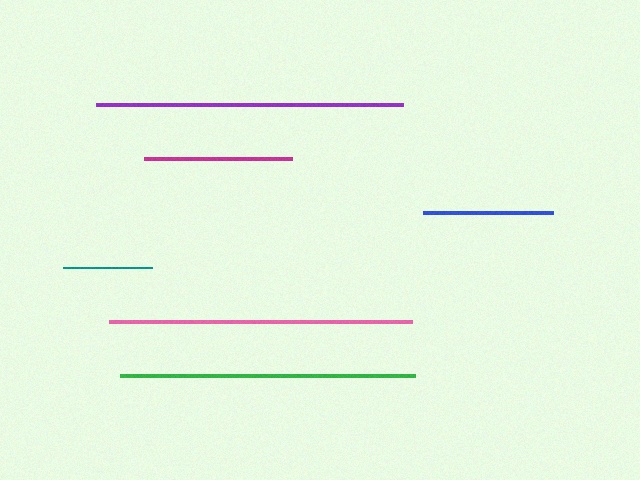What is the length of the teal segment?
The teal segment is approximately 89 pixels long.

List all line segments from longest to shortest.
From longest to shortest: purple, pink, green, magenta, blue, teal.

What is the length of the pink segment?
The pink segment is approximately 303 pixels long.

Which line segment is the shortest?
The teal line is the shortest at approximately 89 pixels.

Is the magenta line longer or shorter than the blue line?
The magenta line is longer than the blue line.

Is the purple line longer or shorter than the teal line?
The purple line is longer than the teal line.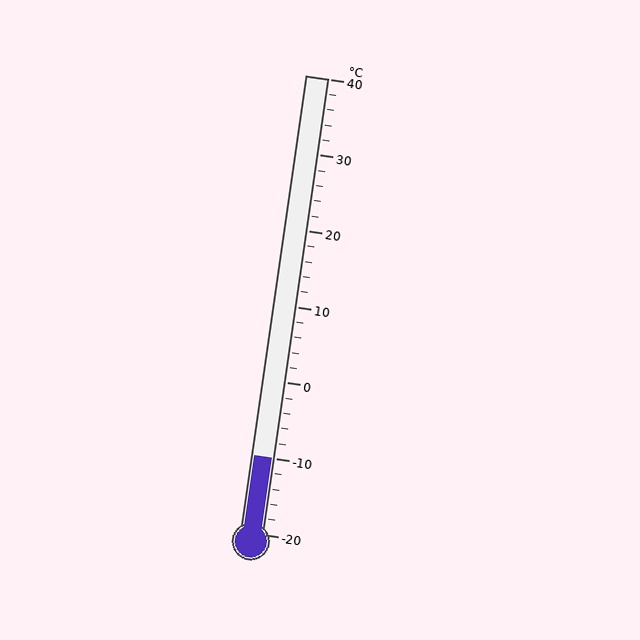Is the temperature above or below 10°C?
The temperature is below 10°C.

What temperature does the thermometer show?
The thermometer shows approximately -10°C.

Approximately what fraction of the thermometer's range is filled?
The thermometer is filled to approximately 15% of its range.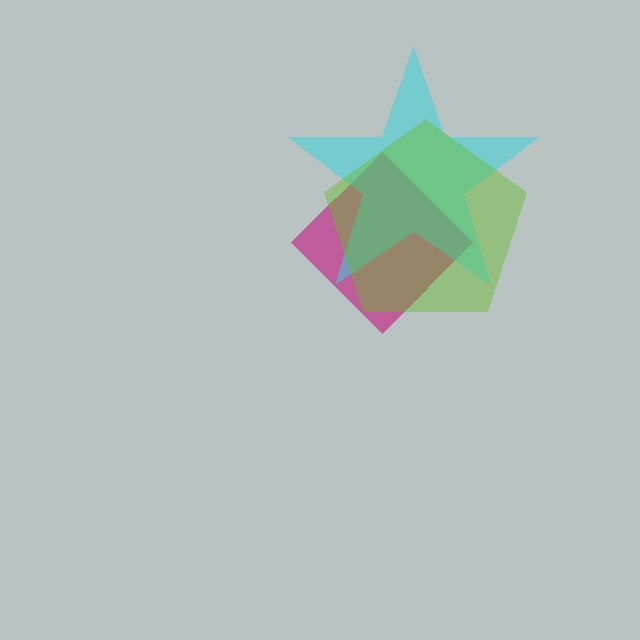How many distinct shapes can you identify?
There are 3 distinct shapes: a magenta diamond, a cyan star, a lime pentagon.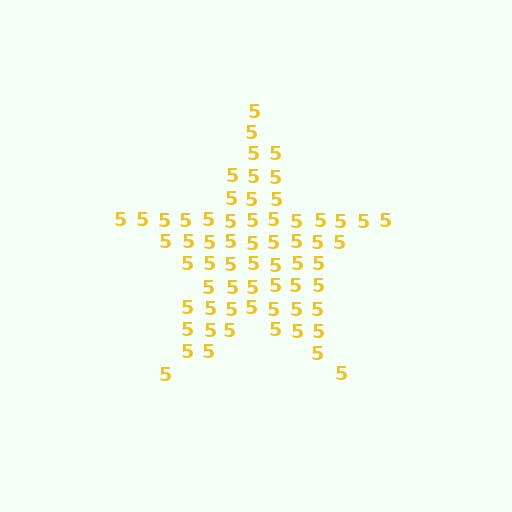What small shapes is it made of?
It is made of small digit 5's.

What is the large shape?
The large shape is a star.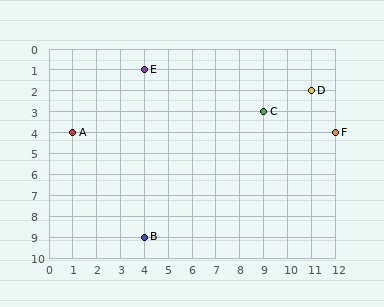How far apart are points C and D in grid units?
Points C and D are 2 columns and 1 row apart (about 2.2 grid units diagonally).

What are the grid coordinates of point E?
Point E is at grid coordinates (4, 1).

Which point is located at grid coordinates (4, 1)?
Point E is at (4, 1).